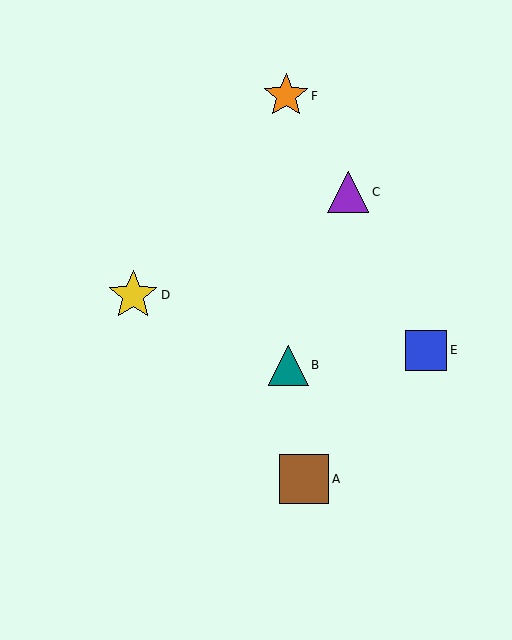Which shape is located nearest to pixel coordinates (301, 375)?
The teal triangle (labeled B) at (288, 365) is nearest to that location.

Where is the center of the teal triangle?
The center of the teal triangle is at (288, 365).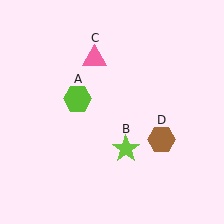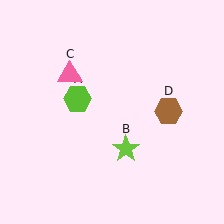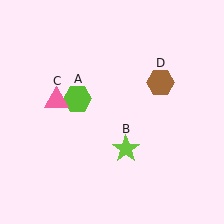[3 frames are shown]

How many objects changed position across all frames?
2 objects changed position: pink triangle (object C), brown hexagon (object D).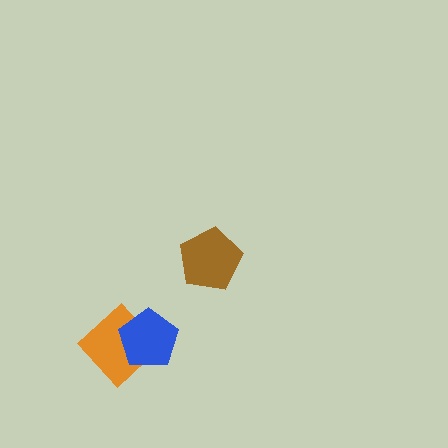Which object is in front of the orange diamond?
The blue pentagon is in front of the orange diamond.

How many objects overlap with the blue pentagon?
1 object overlaps with the blue pentagon.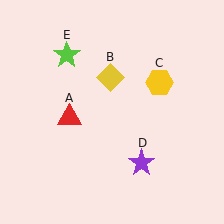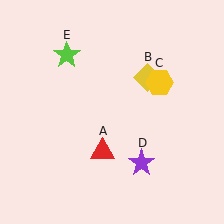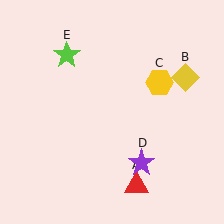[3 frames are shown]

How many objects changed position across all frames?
2 objects changed position: red triangle (object A), yellow diamond (object B).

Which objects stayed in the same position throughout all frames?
Yellow hexagon (object C) and purple star (object D) and lime star (object E) remained stationary.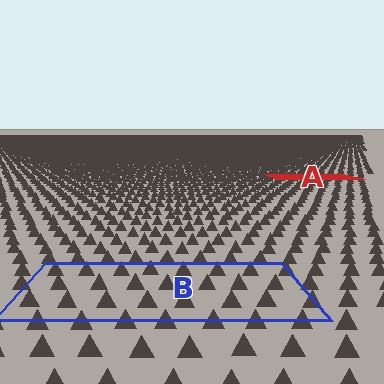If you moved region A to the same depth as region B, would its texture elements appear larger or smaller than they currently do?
They would appear larger. At a closer depth, the same texture elements are projected at a bigger on-screen size.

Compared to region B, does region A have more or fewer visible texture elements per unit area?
Region A has more texture elements per unit area — they are packed more densely because it is farther away.